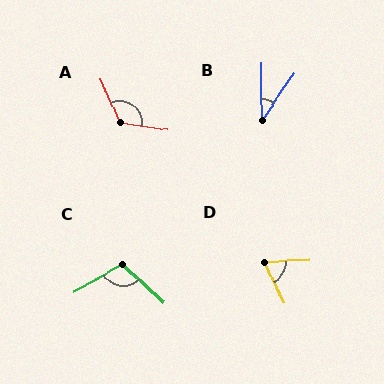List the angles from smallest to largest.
B (35°), D (68°), C (108°), A (121°).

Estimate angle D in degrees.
Approximately 68 degrees.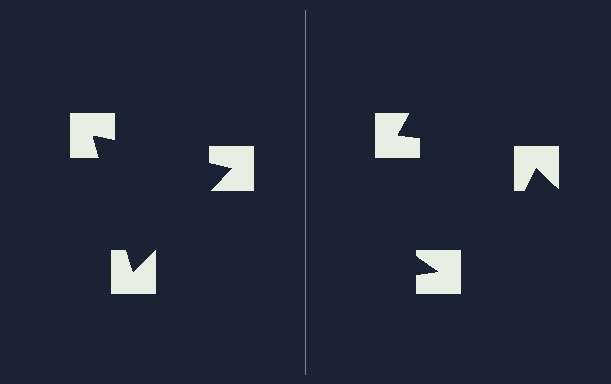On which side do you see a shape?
An illusory triangle appears on the left side. On the right side the wedge cuts are rotated, so no coherent shape forms.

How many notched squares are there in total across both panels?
6 — 3 on each side.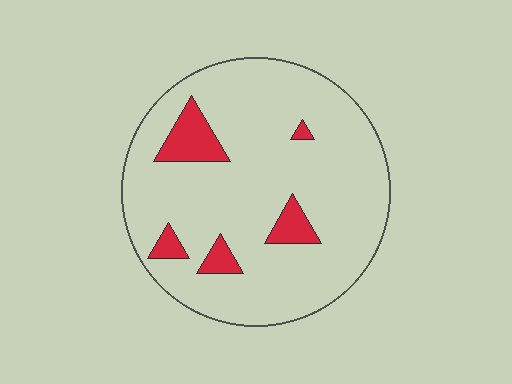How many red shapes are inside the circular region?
5.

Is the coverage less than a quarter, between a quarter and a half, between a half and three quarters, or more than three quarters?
Less than a quarter.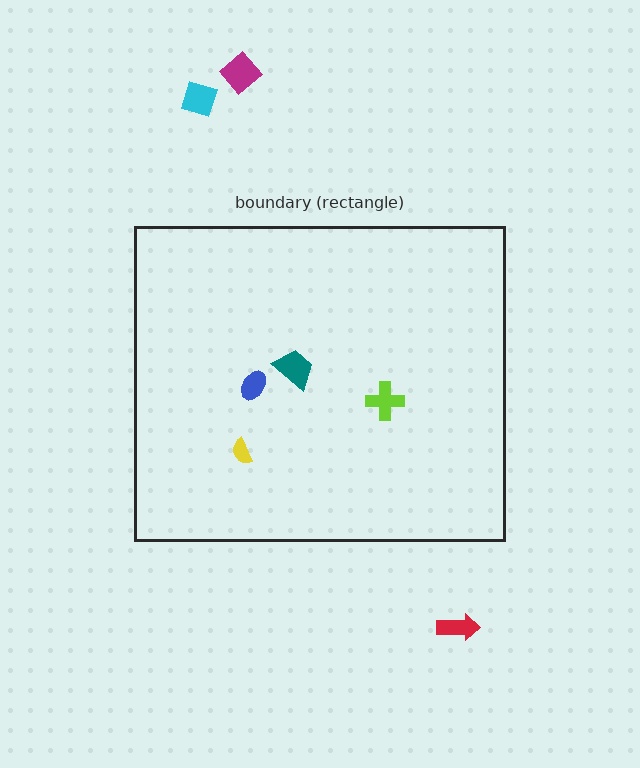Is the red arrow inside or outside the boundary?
Outside.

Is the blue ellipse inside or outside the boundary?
Inside.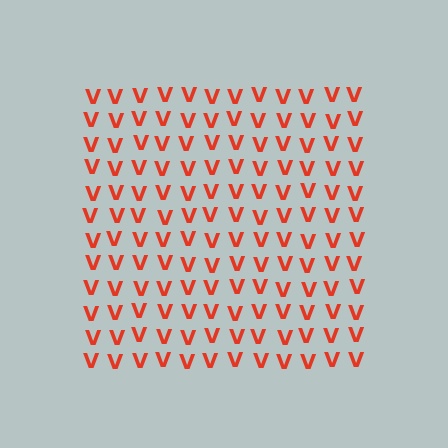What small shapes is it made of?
It is made of small letter V's.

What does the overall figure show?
The overall figure shows a square.